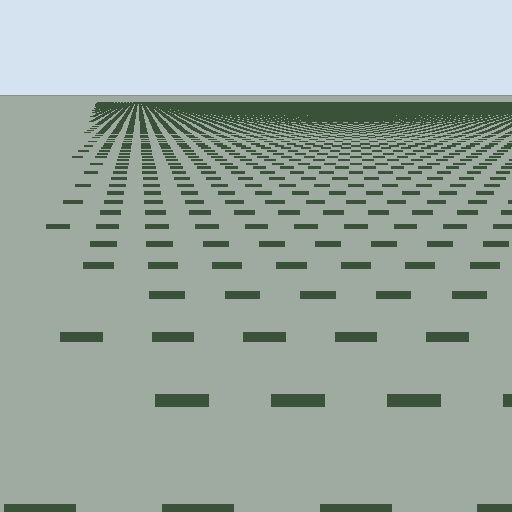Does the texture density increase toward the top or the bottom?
Density increases toward the top.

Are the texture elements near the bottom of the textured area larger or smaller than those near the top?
Larger. Near the bottom, elements are closer to the viewer and appear at a bigger on-screen size.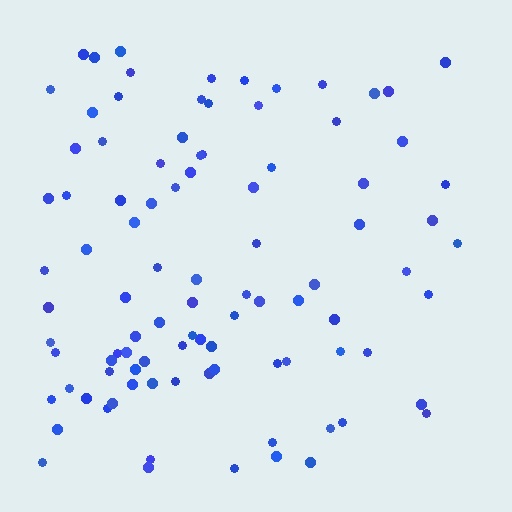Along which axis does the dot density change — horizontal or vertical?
Horizontal.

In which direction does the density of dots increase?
From right to left, with the left side densest.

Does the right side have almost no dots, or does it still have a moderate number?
Still a moderate number, just noticeably fewer than the left.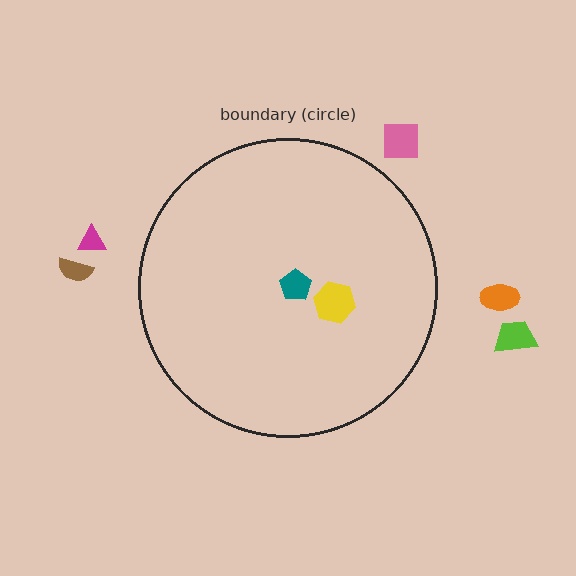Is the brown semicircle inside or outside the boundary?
Outside.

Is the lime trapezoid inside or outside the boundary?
Outside.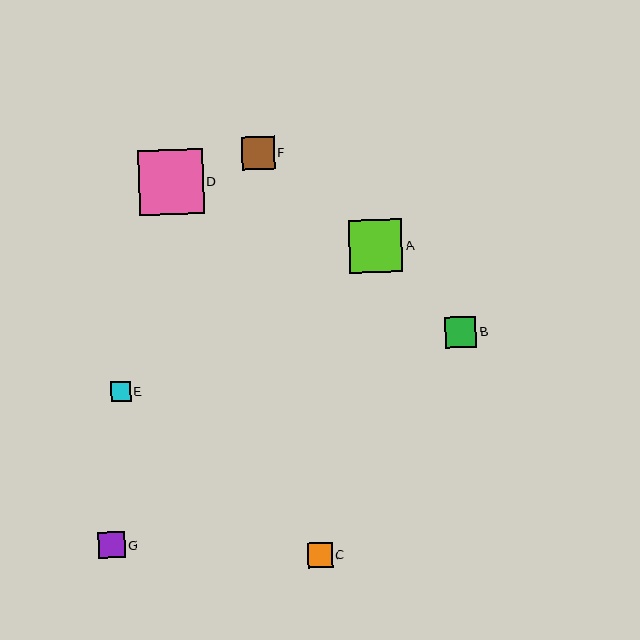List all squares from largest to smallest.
From largest to smallest: D, A, F, B, G, C, E.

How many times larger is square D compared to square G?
Square D is approximately 2.5 times the size of square G.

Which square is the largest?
Square D is the largest with a size of approximately 65 pixels.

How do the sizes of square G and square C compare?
Square G and square C are approximately the same size.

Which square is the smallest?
Square E is the smallest with a size of approximately 20 pixels.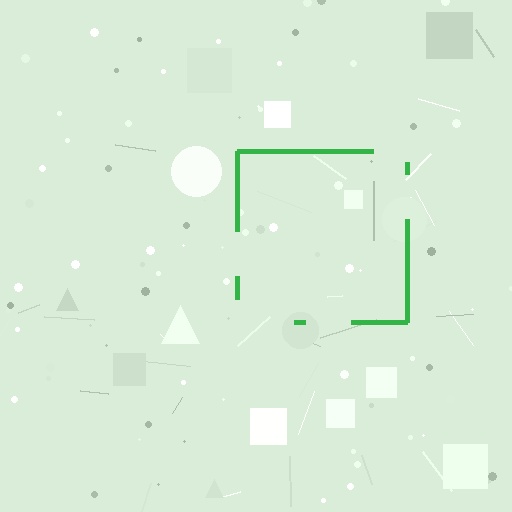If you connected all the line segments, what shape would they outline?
They would outline a square.